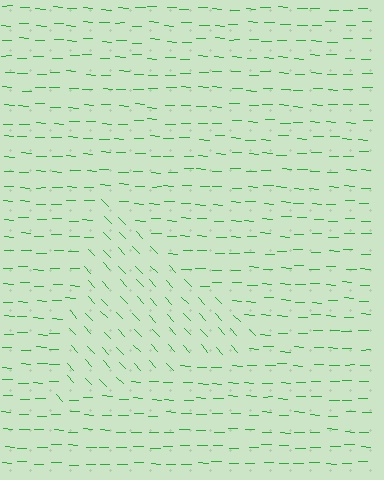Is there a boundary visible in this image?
Yes, there is a texture boundary formed by a change in line orientation.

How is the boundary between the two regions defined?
The boundary is defined purely by a change in line orientation (approximately 45 degrees difference). All lines are the same color and thickness.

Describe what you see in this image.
The image is filled with small green line segments. A triangle region in the image has lines oriented differently from the surrounding lines, creating a visible texture boundary.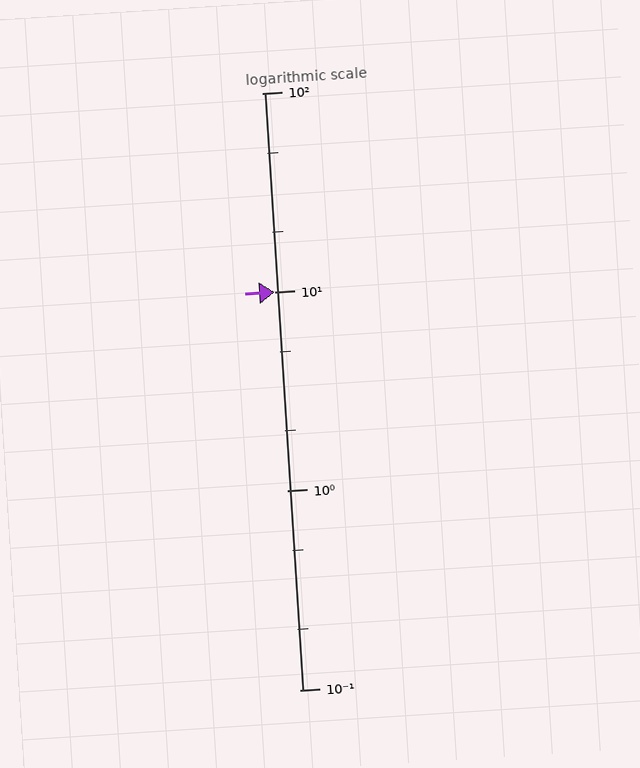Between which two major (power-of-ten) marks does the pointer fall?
The pointer is between 10 and 100.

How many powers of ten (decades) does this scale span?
The scale spans 3 decades, from 0.1 to 100.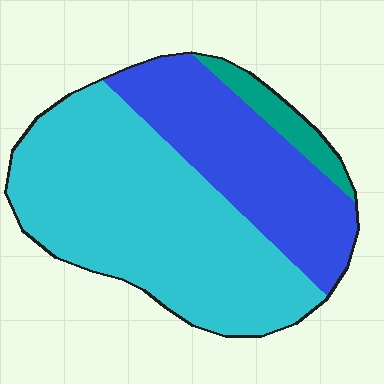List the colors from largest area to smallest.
From largest to smallest: cyan, blue, teal.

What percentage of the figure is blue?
Blue takes up about one third (1/3) of the figure.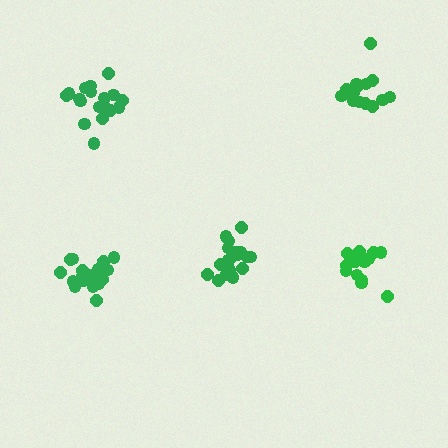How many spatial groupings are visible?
There are 5 spatial groupings.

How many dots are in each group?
Group 1: 20 dots, Group 2: 20 dots, Group 3: 15 dots, Group 4: 19 dots, Group 5: 15 dots (89 total).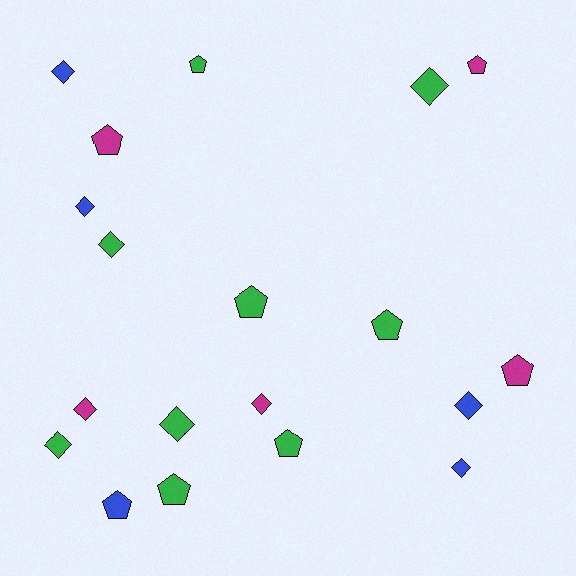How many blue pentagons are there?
There is 1 blue pentagon.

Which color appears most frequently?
Green, with 9 objects.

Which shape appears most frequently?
Diamond, with 10 objects.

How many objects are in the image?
There are 19 objects.